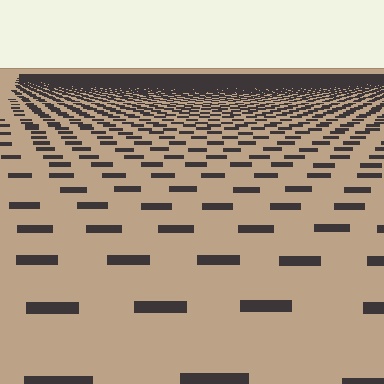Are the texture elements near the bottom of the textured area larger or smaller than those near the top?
Larger. Near the bottom, elements are closer to the viewer and appear at a bigger on-screen size.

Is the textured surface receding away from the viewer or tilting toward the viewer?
The surface is receding away from the viewer. Texture elements get smaller and denser toward the top.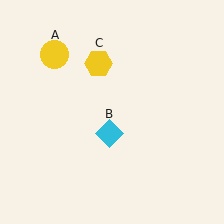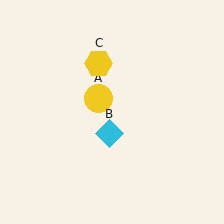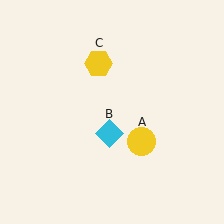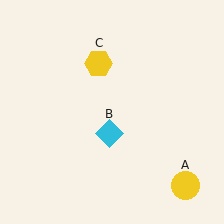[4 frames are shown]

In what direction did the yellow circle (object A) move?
The yellow circle (object A) moved down and to the right.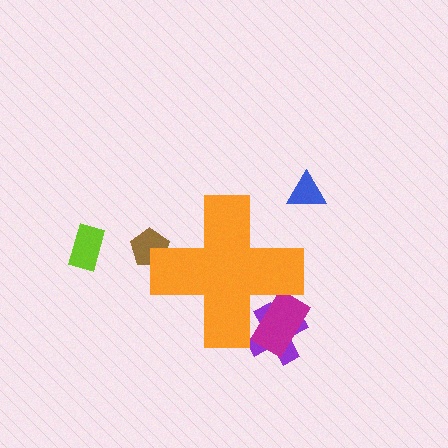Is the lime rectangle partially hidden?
No, the lime rectangle is fully visible.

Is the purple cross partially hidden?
Yes, the purple cross is partially hidden behind the orange cross.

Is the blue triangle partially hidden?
No, the blue triangle is fully visible.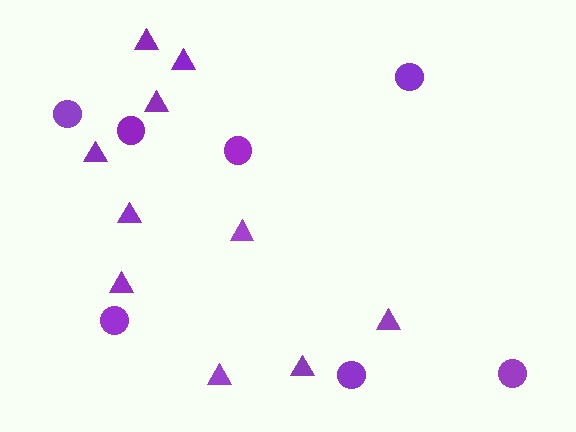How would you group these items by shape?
There are 2 groups: one group of triangles (10) and one group of circles (7).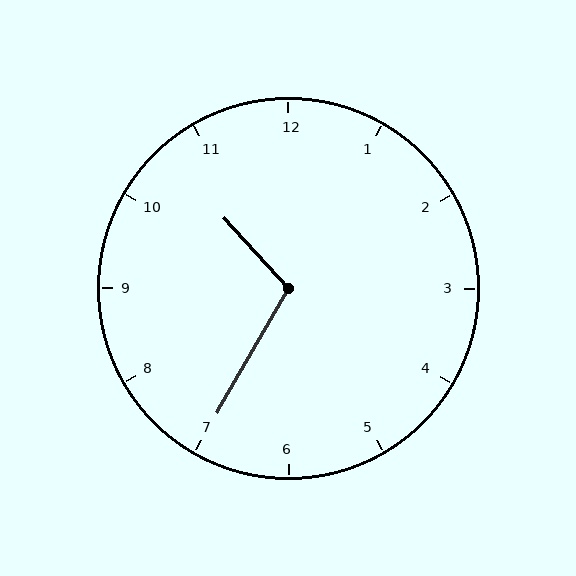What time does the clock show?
10:35.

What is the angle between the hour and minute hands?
Approximately 108 degrees.